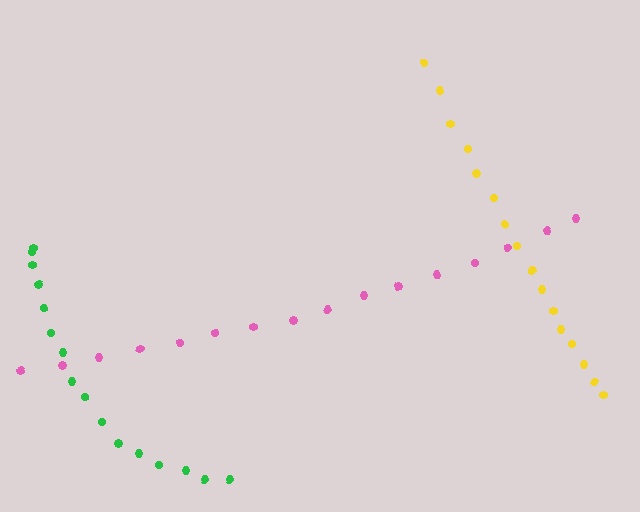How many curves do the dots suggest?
There are 3 distinct paths.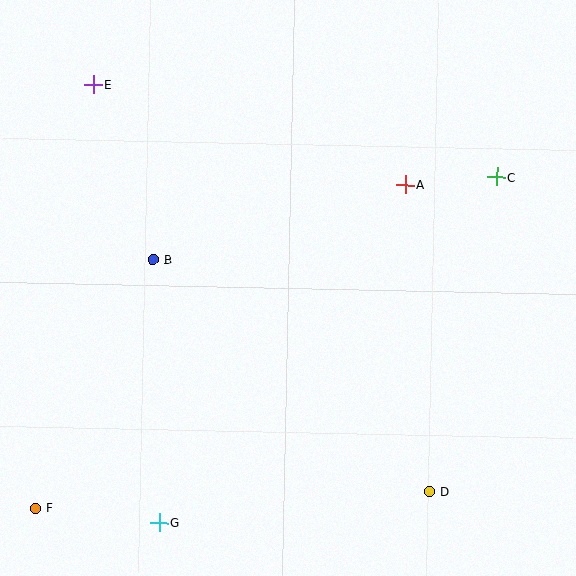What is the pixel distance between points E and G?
The distance between E and G is 443 pixels.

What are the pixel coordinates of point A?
Point A is at (406, 185).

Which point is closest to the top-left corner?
Point E is closest to the top-left corner.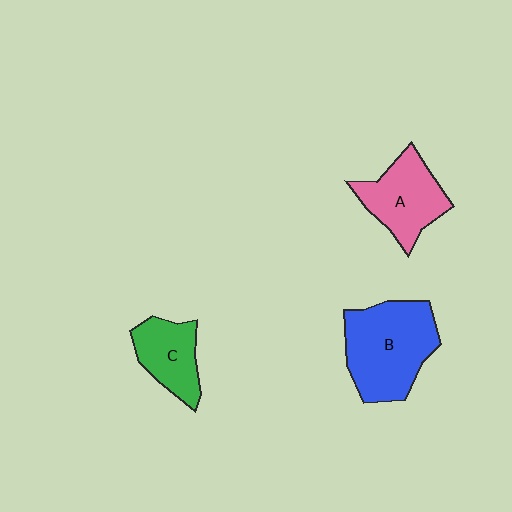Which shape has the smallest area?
Shape C (green).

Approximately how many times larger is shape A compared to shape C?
Approximately 1.3 times.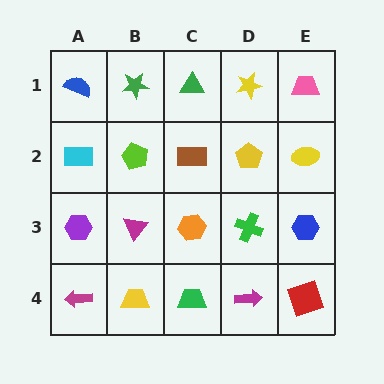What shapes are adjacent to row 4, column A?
A purple hexagon (row 3, column A), a yellow trapezoid (row 4, column B).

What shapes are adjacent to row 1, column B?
A lime pentagon (row 2, column B), a blue semicircle (row 1, column A), a green triangle (row 1, column C).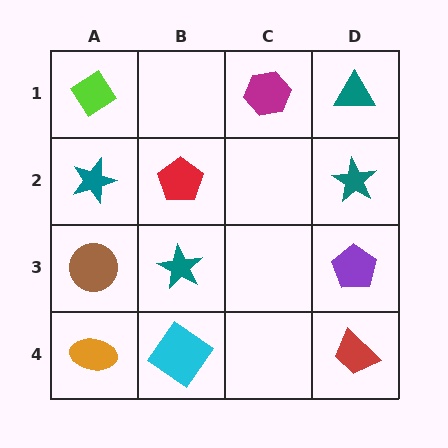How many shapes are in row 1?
3 shapes.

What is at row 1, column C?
A magenta hexagon.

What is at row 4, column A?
An orange ellipse.